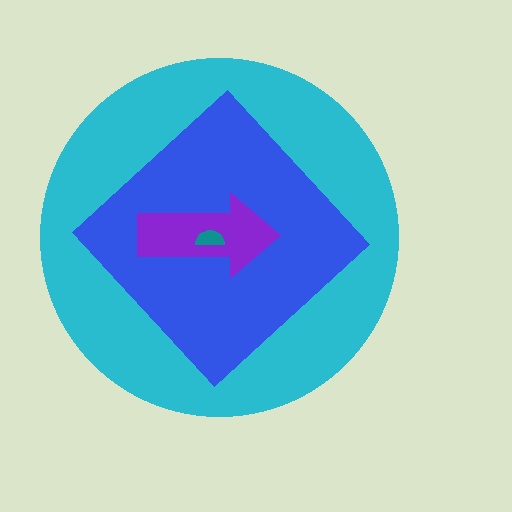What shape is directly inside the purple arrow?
The teal semicircle.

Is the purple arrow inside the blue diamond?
Yes.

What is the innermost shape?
The teal semicircle.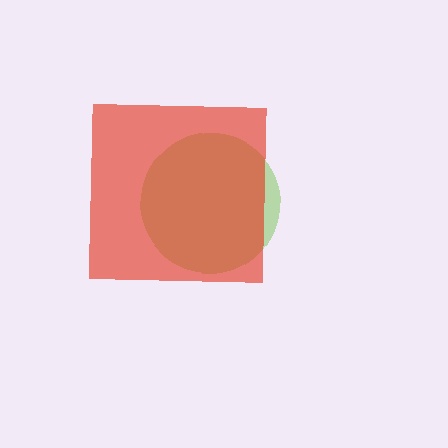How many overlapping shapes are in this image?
There are 2 overlapping shapes in the image.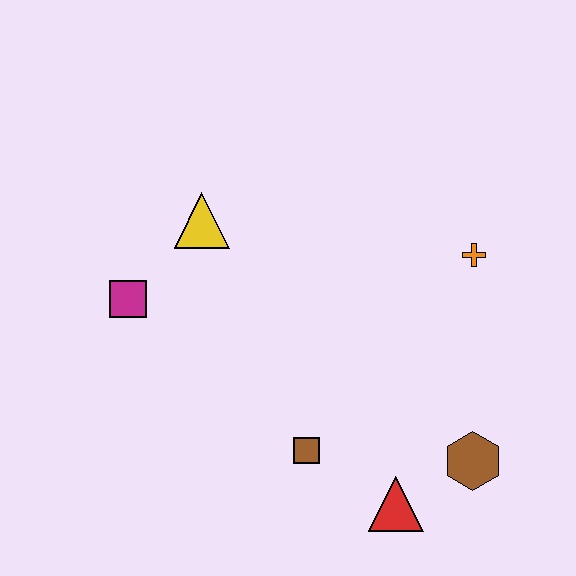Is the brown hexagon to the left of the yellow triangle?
No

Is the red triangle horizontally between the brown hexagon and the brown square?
Yes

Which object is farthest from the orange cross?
The magenta square is farthest from the orange cross.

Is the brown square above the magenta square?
No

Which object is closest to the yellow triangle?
The magenta square is closest to the yellow triangle.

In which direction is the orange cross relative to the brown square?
The orange cross is above the brown square.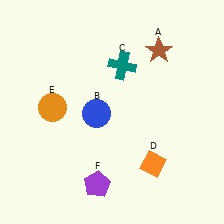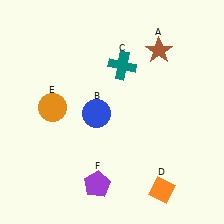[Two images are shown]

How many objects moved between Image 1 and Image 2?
1 object moved between the two images.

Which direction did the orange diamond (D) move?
The orange diamond (D) moved down.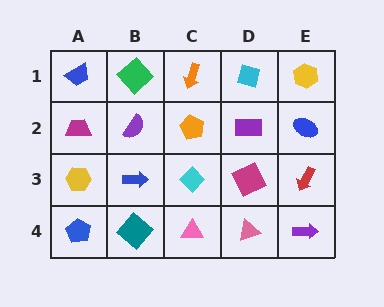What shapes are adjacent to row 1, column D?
A purple rectangle (row 2, column D), an orange arrow (row 1, column C), a yellow hexagon (row 1, column E).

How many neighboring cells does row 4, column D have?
3.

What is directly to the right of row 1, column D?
A yellow hexagon.